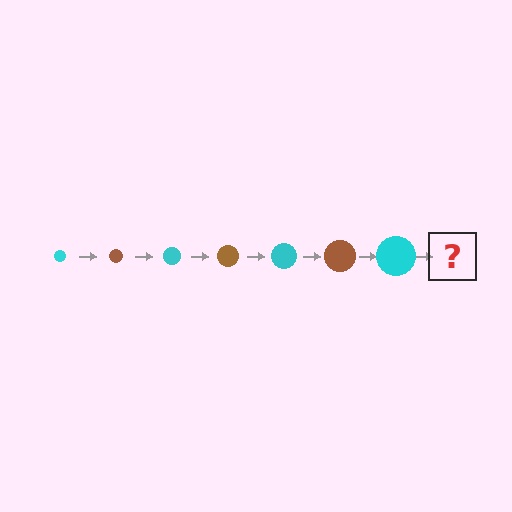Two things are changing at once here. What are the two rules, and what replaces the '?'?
The two rules are that the circle grows larger each step and the color cycles through cyan and brown. The '?' should be a brown circle, larger than the previous one.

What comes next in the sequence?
The next element should be a brown circle, larger than the previous one.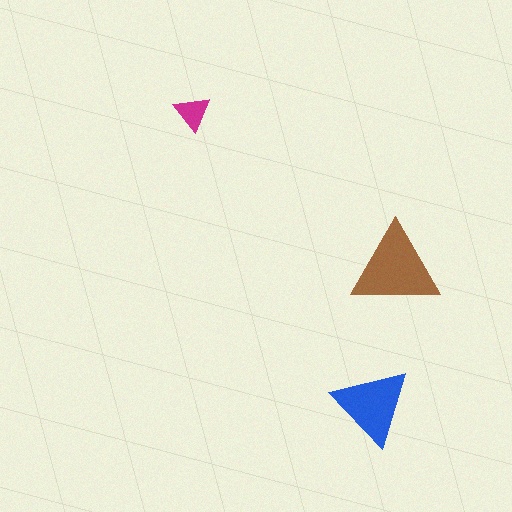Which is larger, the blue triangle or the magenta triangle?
The blue one.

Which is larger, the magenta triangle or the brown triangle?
The brown one.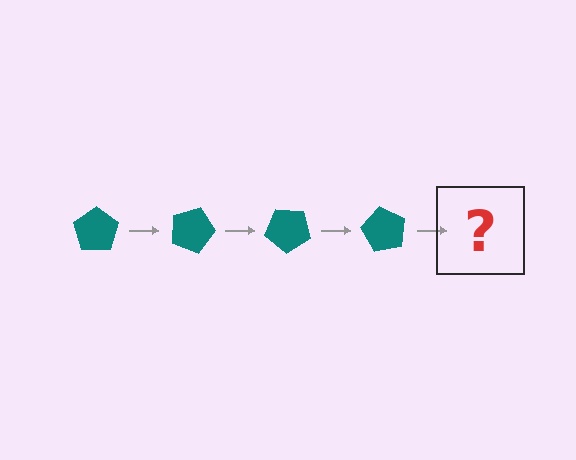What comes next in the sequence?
The next element should be a teal pentagon rotated 80 degrees.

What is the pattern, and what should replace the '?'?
The pattern is that the pentagon rotates 20 degrees each step. The '?' should be a teal pentagon rotated 80 degrees.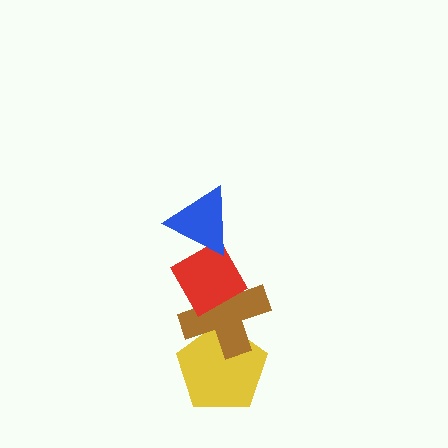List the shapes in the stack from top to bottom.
From top to bottom: the blue triangle, the red diamond, the brown cross, the yellow pentagon.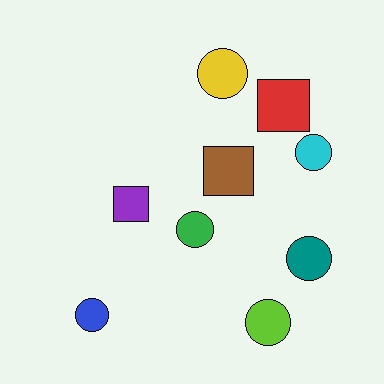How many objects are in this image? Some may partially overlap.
There are 9 objects.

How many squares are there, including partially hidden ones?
There are 3 squares.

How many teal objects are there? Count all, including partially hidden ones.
There is 1 teal object.